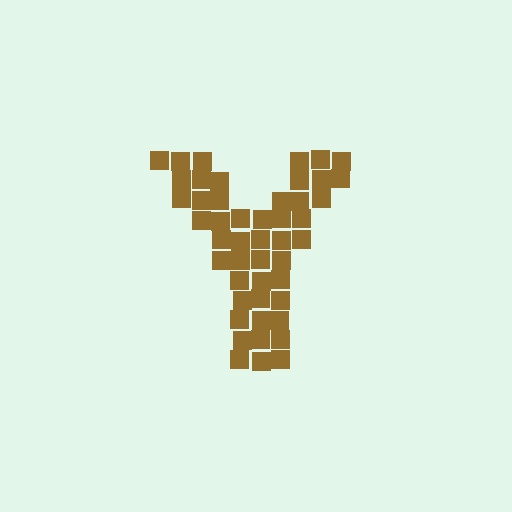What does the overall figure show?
The overall figure shows the letter Y.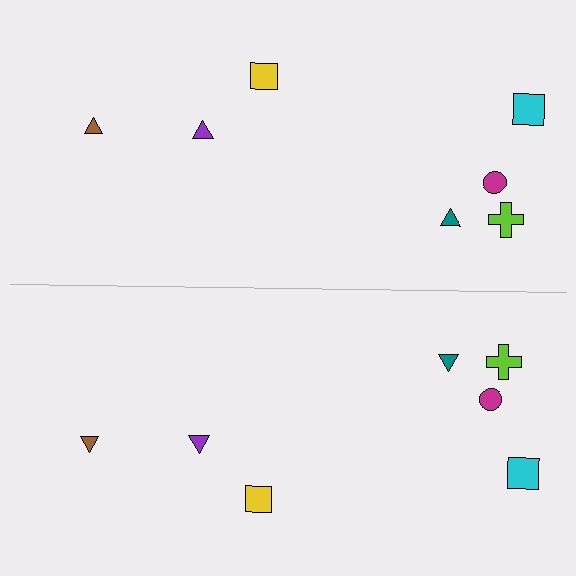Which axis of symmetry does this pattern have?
The pattern has a horizontal axis of symmetry running through the center of the image.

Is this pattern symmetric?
Yes, this pattern has bilateral (reflection) symmetry.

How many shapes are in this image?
There are 14 shapes in this image.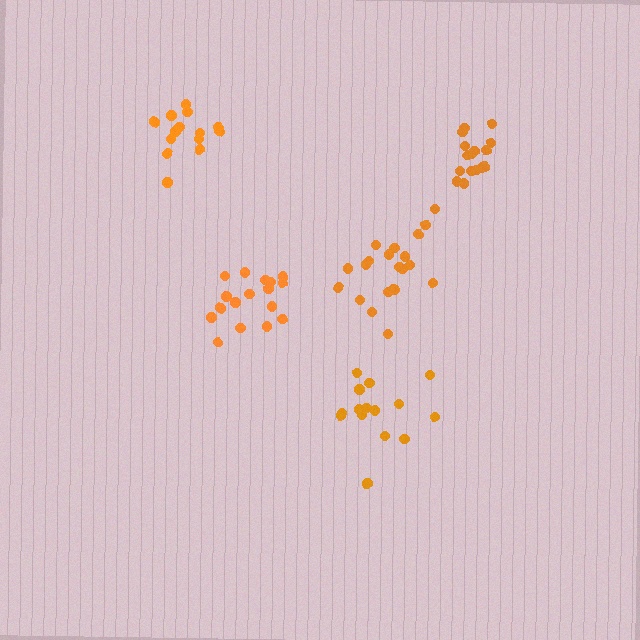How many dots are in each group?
Group 1: 20 dots, Group 2: 15 dots, Group 3: 15 dots, Group 4: 17 dots, Group 5: 17 dots (84 total).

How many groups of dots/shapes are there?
There are 5 groups.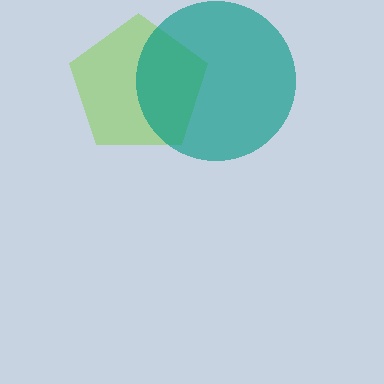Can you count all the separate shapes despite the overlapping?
Yes, there are 2 separate shapes.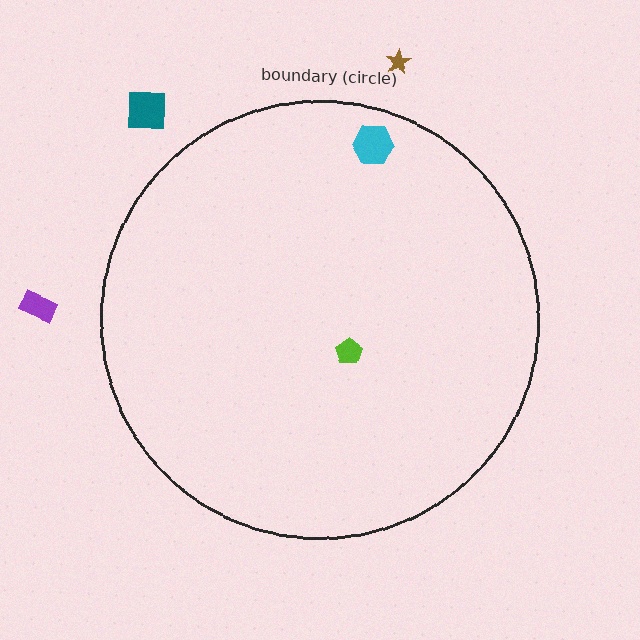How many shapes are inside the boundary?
2 inside, 3 outside.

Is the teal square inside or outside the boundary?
Outside.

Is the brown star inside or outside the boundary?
Outside.